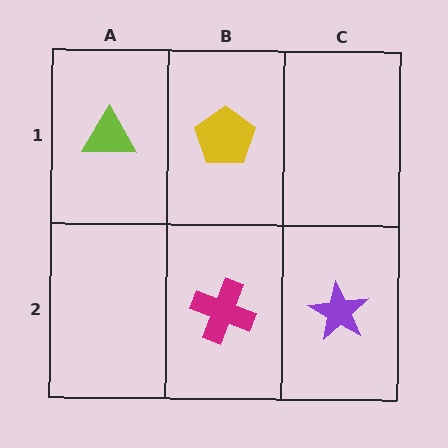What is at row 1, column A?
A lime triangle.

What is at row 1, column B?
A yellow pentagon.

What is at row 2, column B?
A magenta cross.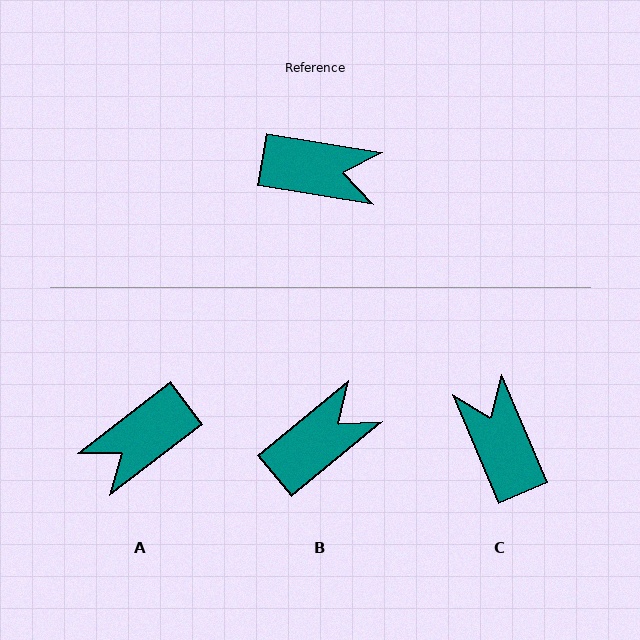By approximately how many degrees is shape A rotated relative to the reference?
Approximately 133 degrees clockwise.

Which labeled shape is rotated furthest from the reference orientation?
A, about 133 degrees away.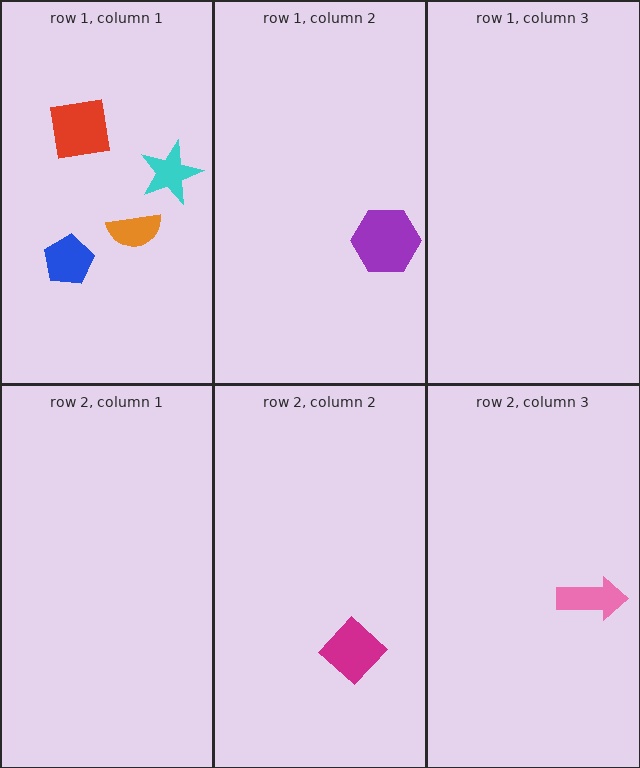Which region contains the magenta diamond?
The row 2, column 2 region.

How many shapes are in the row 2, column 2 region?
1.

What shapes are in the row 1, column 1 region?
The cyan star, the blue pentagon, the red square, the orange semicircle.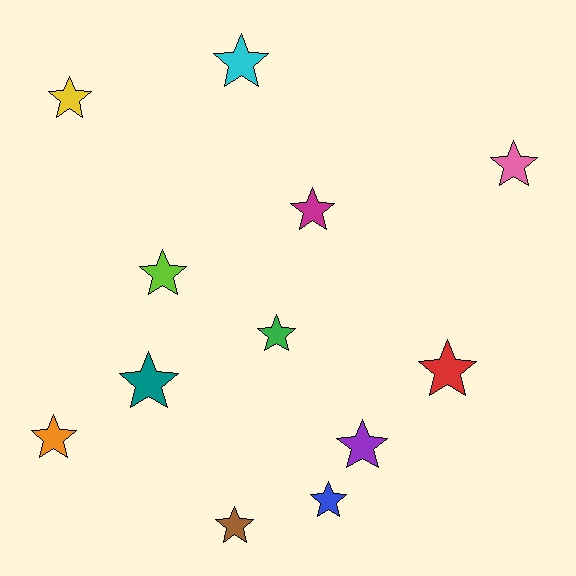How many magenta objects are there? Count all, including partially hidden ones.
There is 1 magenta object.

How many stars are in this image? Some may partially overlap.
There are 12 stars.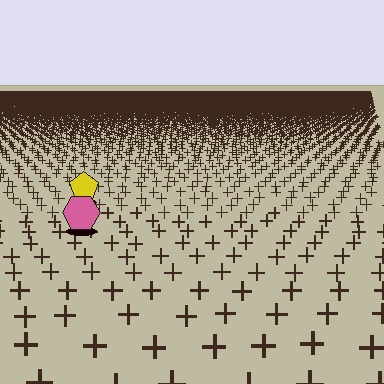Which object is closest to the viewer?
The pink hexagon is closest. The texture marks near it are larger and more spread out.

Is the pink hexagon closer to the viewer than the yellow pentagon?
Yes. The pink hexagon is closer — you can tell from the texture gradient: the ground texture is coarser near it.